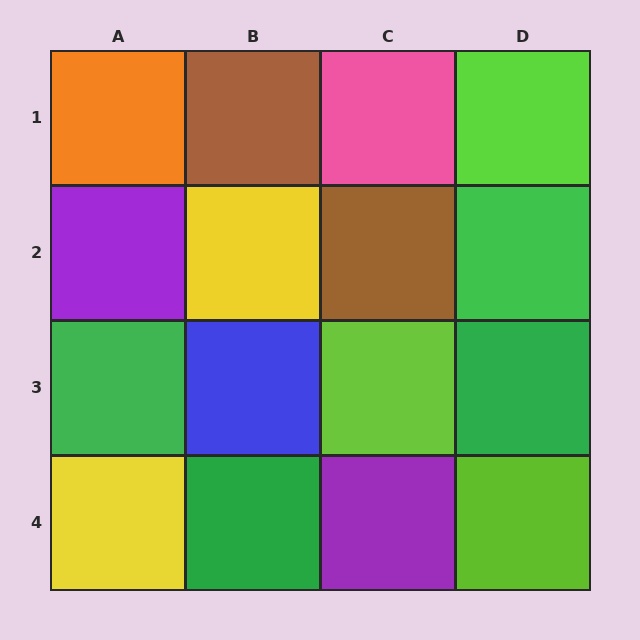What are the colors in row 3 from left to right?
Green, blue, lime, green.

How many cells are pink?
1 cell is pink.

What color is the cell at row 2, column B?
Yellow.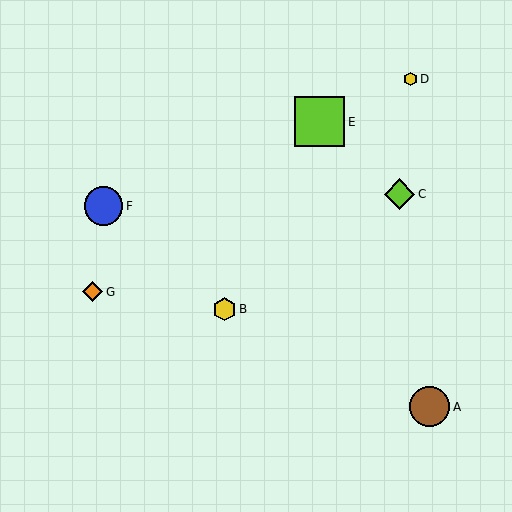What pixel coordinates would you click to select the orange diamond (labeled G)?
Click at (93, 292) to select the orange diamond G.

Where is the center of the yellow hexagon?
The center of the yellow hexagon is at (225, 309).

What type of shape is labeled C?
Shape C is a lime diamond.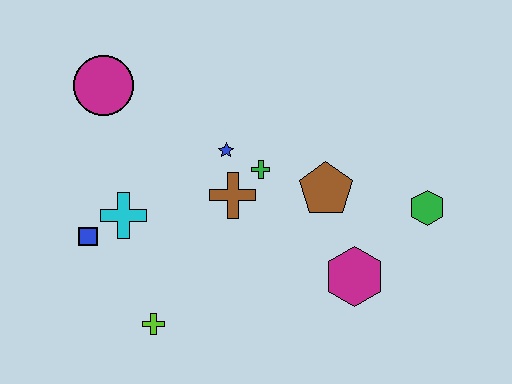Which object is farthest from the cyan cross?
The green hexagon is farthest from the cyan cross.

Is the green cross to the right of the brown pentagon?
No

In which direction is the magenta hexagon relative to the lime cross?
The magenta hexagon is to the right of the lime cross.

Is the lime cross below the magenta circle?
Yes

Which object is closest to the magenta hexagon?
The brown pentagon is closest to the magenta hexagon.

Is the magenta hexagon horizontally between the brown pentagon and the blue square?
No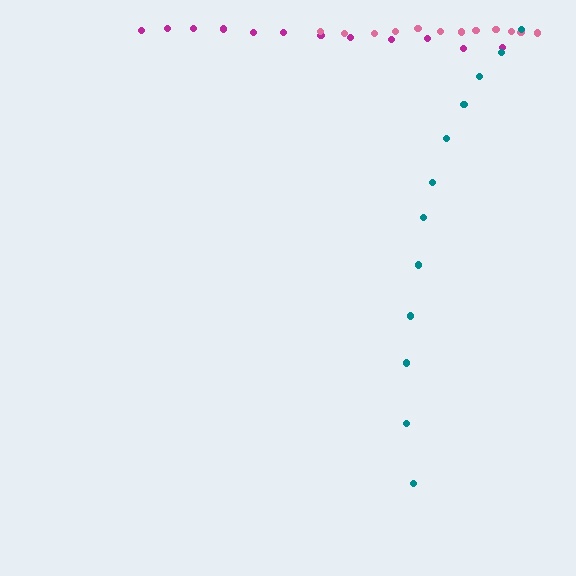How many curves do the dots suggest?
There are 3 distinct paths.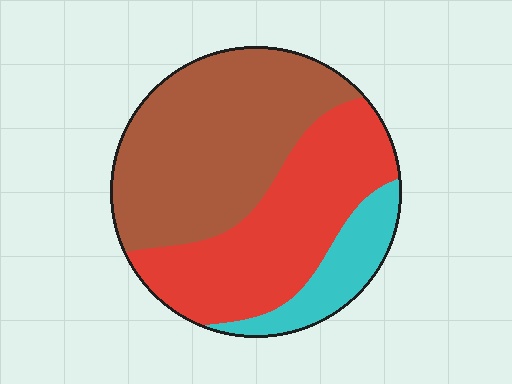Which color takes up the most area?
Brown, at roughly 45%.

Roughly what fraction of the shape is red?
Red takes up about two fifths (2/5) of the shape.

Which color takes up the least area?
Cyan, at roughly 15%.